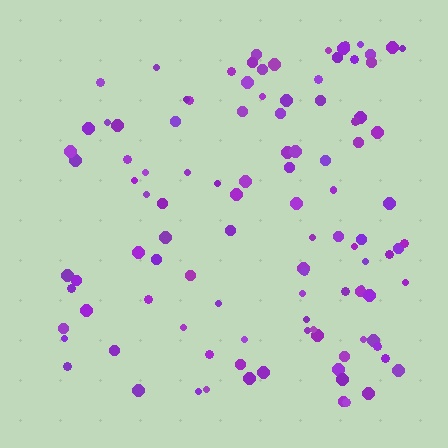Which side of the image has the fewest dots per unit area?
The left.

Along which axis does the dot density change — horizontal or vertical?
Horizontal.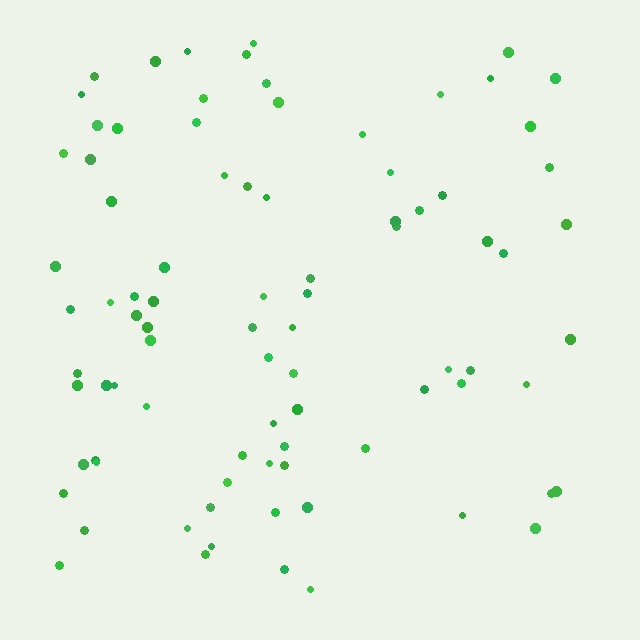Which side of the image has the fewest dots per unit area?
The right.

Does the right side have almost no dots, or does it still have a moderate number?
Still a moderate number, just noticeably fewer than the left.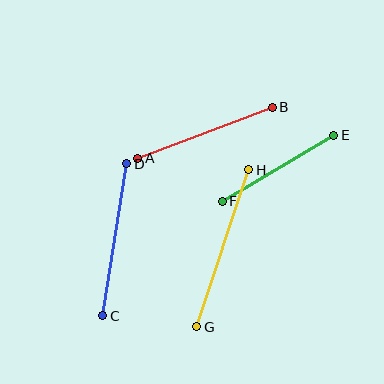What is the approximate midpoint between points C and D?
The midpoint is at approximately (115, 240) pixels.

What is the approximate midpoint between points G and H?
The midpoint is at approximately (223, 248) pixels.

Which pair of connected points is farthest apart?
Points G and H are farthest apart.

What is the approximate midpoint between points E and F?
The midpoint is at approximately (278, 168) pixels.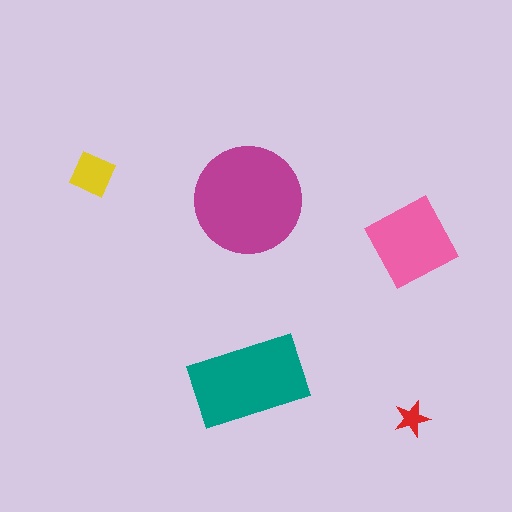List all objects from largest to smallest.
The magenta circle, the teal rectangle, the pink diamond, the yellow square, the red star.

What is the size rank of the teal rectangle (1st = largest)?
2nd.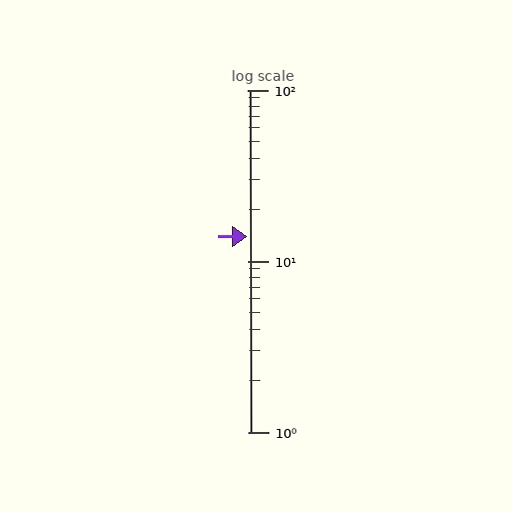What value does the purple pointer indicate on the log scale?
The pointer indicates approximately 14.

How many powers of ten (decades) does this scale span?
The scale spans 2 decades, from 1 to 100.